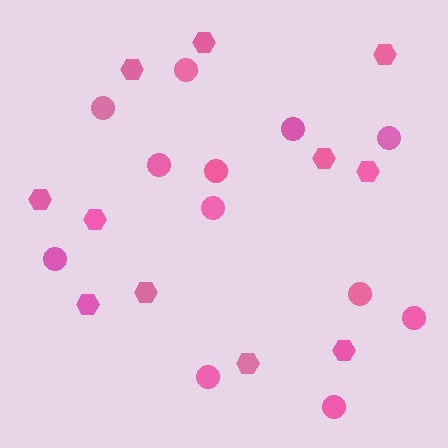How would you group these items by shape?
There are 2 groups: one group of circles (12) and one group of hexagons (11).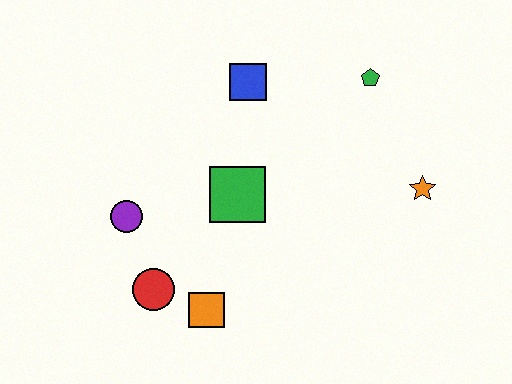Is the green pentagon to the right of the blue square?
Yes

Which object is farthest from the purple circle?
The orange star is farthest from the purple circle.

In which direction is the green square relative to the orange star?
The green square is to the left of the orange star.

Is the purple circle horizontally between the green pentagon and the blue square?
No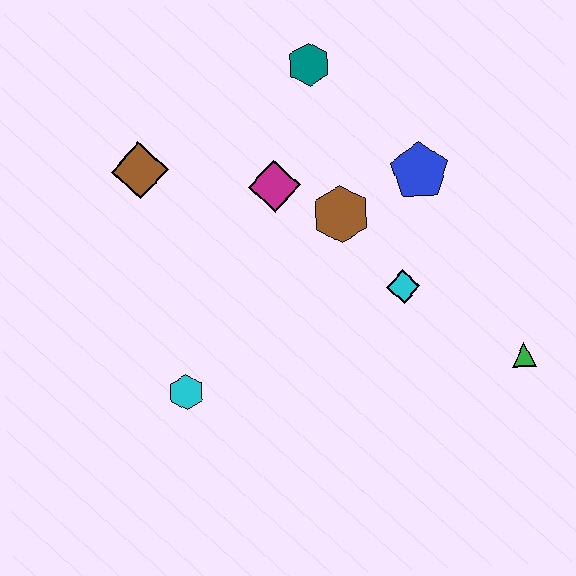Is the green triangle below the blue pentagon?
Yes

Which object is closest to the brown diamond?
The magenta diamond is closest to the brown diamond.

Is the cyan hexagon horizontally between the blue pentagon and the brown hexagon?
No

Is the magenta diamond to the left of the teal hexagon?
Yes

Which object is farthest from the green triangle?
The brown diamond is farthest from the green triangle.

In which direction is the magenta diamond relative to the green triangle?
The magenta diamond is to the left of the green triangle.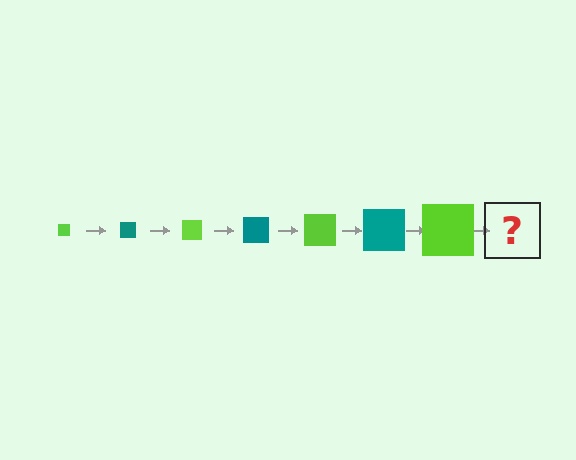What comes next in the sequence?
The next element should be a teal square, larger than the previous one.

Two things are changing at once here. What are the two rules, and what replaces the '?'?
The two rules are that the square grows larger each step and the color cycles through lime and teal. The '?' should be a teal square, larger than the previous one.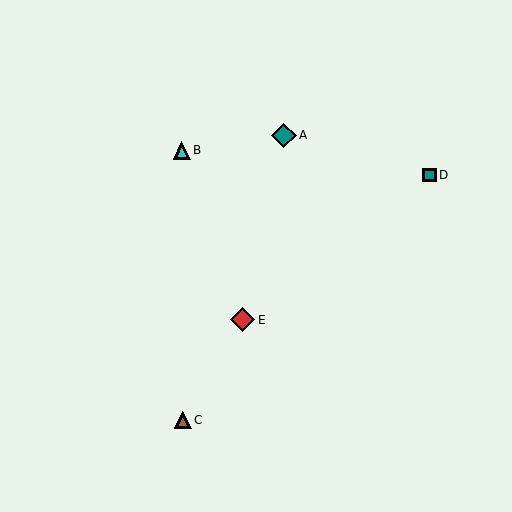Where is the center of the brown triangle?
The center of the brown triangle is at (183, 420).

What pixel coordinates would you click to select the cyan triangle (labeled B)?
Click at (182, 150) to select the cyan triangle B.